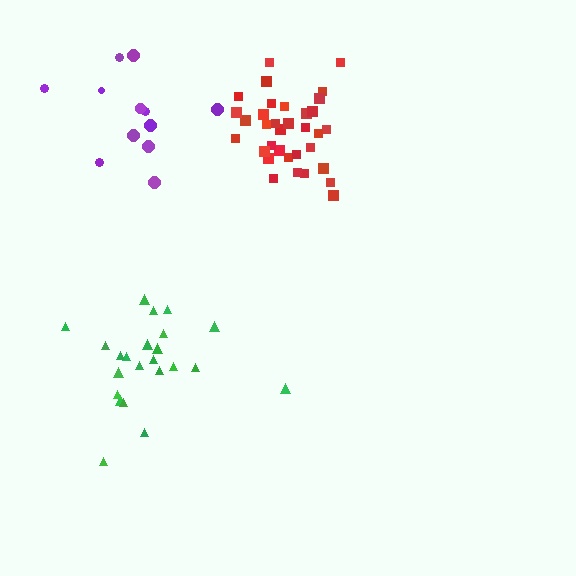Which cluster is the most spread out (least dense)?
Purple.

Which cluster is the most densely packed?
Red.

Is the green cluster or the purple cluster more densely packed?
Green.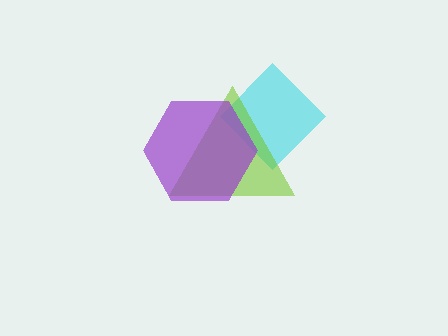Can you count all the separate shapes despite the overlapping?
Yes, there are 3 separate shapes.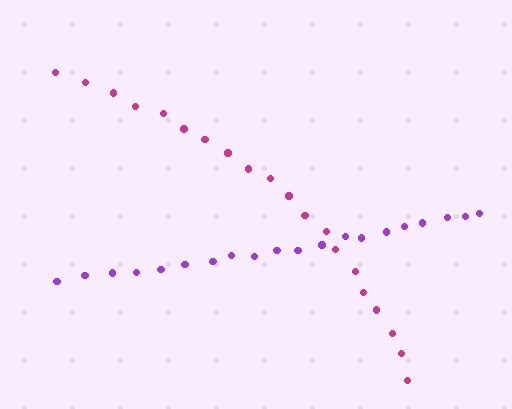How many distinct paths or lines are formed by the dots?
There are 2 distinct paths.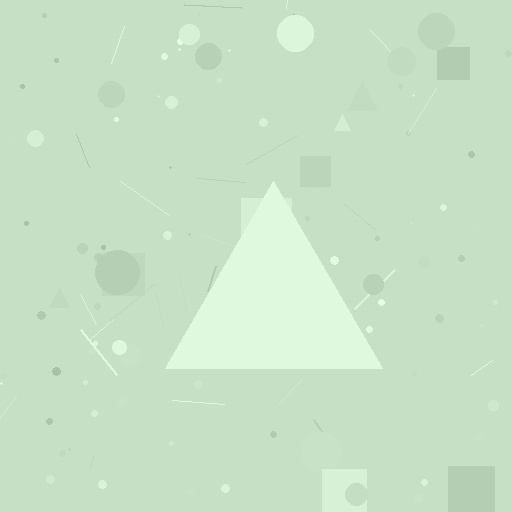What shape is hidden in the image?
A triangle is hidden in the image.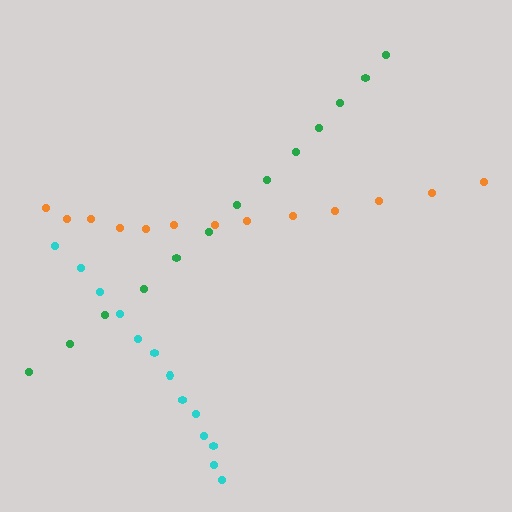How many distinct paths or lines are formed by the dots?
There are 3 distinct paths.